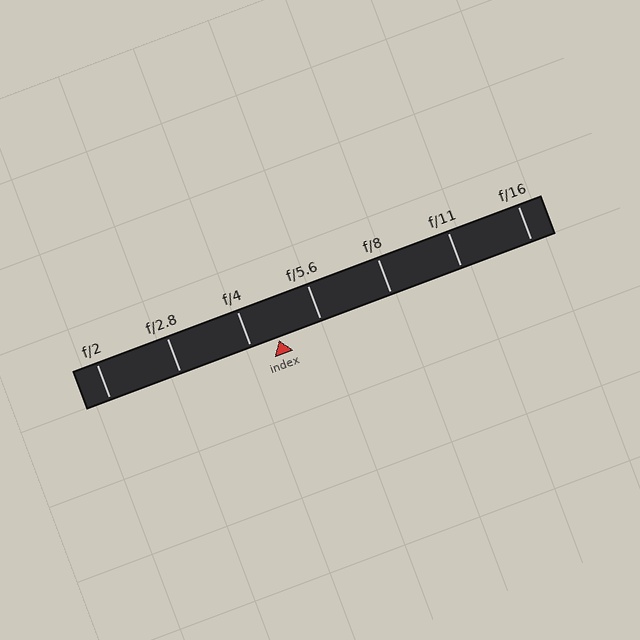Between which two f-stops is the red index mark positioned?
The index mark is between f/4 and f/5.6.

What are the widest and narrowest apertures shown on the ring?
The widest aperture shown is f/2 and the narrowest is f/16.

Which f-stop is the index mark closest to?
The index mark is closest to f/4.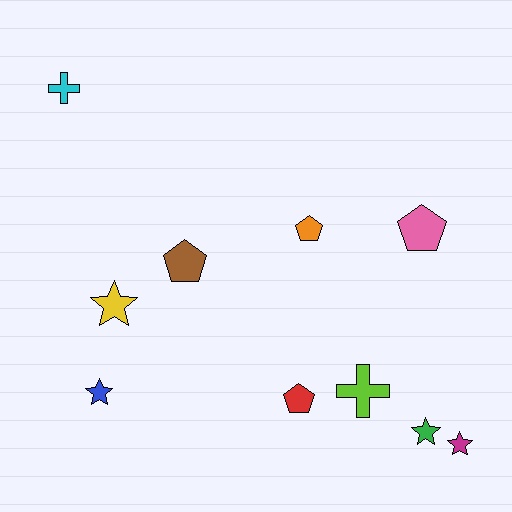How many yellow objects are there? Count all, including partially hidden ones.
There is 1 yellow object.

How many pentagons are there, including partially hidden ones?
There are 4 pentagons.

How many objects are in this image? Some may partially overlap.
There are 10 objects.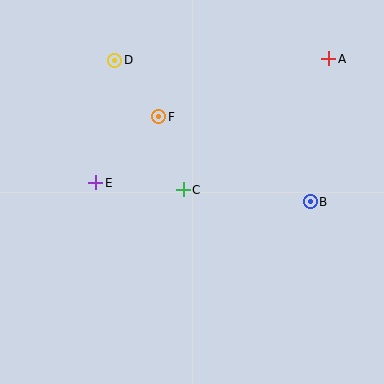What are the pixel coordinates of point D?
Point D is at (115, 60).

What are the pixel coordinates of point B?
Point B is at (310, 202).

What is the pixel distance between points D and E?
The distance between D and E is 124 pixels.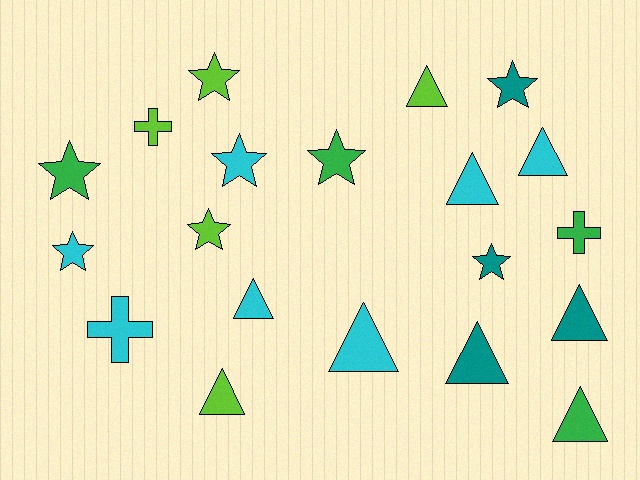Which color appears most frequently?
Cyan, with 7 objects.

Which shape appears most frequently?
Triangle, with 9 objects.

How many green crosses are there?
There is 1 green cross.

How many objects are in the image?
There are 20 objects.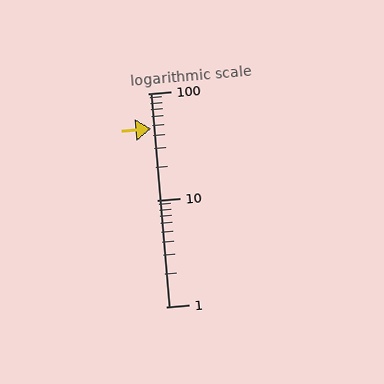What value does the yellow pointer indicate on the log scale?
The pointer indicates approximately 47.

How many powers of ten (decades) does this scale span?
The scale spans 2 decades, from 1 to 100.